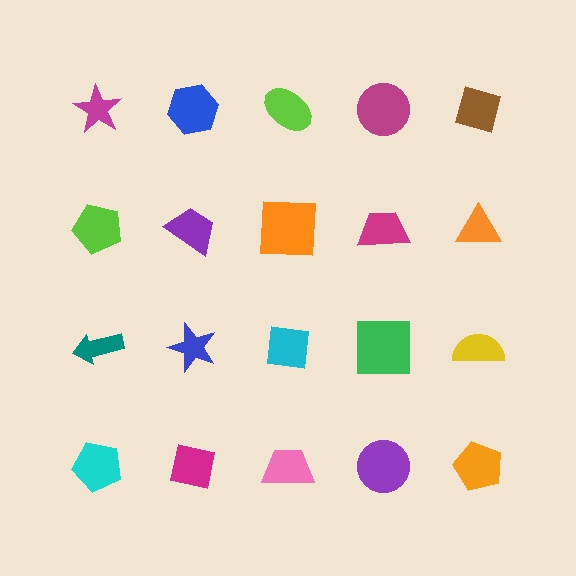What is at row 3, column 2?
A blue star.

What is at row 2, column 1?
A lime pentagon.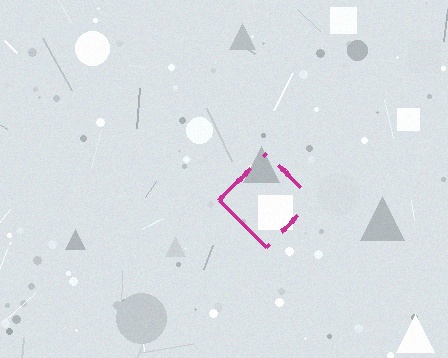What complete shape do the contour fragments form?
The contour fragments form a diamond.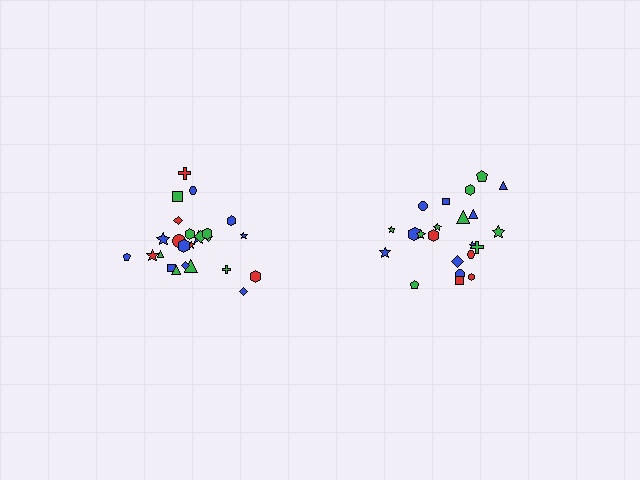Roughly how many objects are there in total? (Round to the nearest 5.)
Roughly 45 objects in total.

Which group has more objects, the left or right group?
The left group.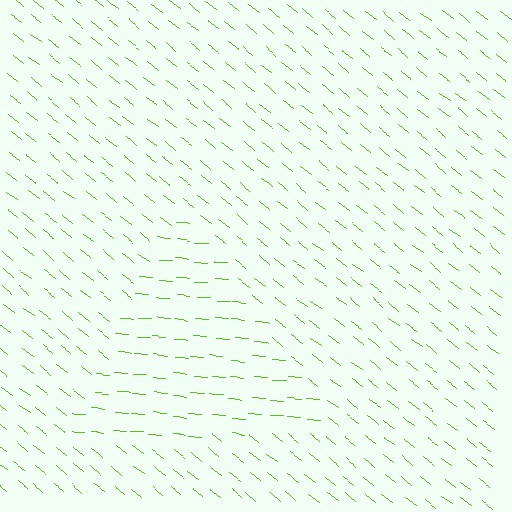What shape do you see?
I see a triangle.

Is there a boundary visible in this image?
Yes, there is a texture boundary formed by a change in line orientation.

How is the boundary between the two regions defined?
The boundary is defined purely by a change in line orientation (approximately 34 degrees difference). All lines are the same color and thickness.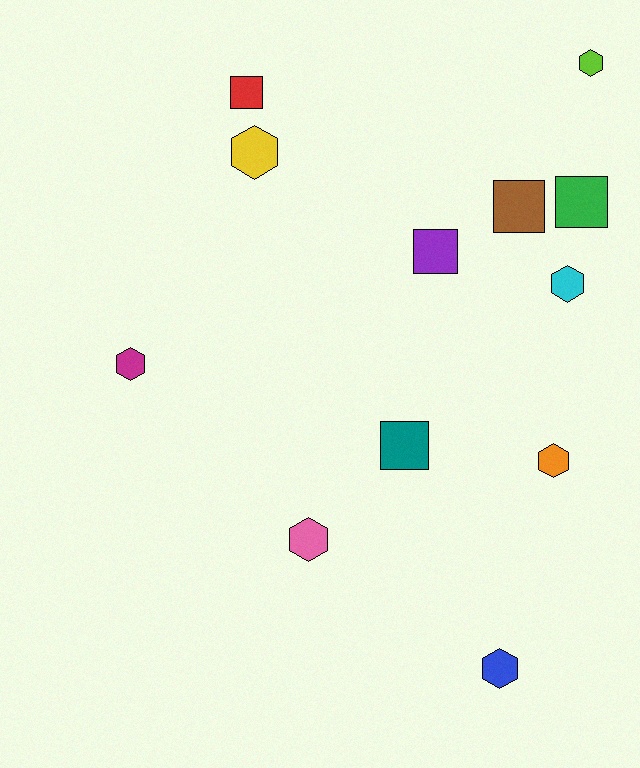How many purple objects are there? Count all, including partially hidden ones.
There is 1 purple object.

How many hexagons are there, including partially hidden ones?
There are 7 hexagons.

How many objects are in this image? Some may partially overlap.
There are 12 objects.